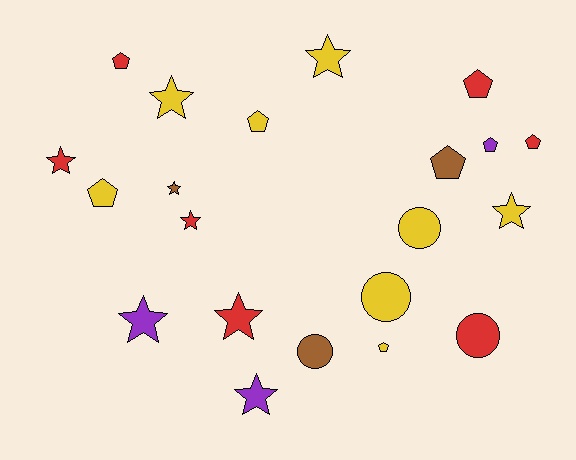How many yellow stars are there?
There are 3 yellow stars.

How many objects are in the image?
There are 21 objects.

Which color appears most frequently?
Yellow, with 8 objects.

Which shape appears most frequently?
Star, with 9 objects.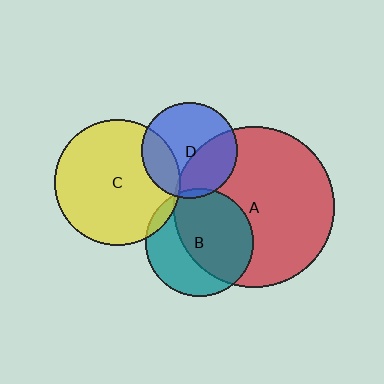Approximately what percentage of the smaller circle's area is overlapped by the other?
Approximately 60%.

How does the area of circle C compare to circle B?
Approximately 1.4 times.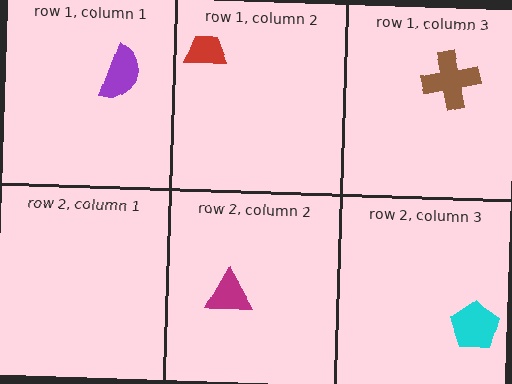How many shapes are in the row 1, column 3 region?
1.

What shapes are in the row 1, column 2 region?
The red trapezoid.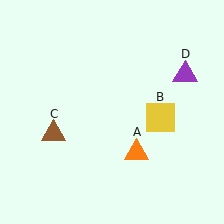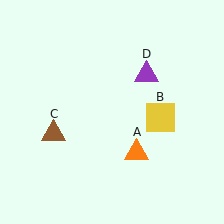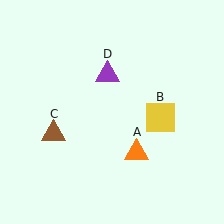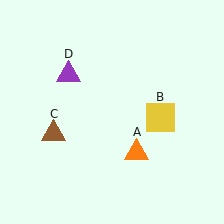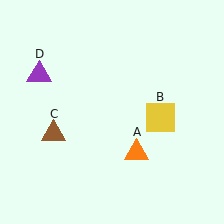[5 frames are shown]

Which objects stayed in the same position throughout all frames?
Orange triangle (object A) and yellow square (object B) and brown triangle (object C) remained stationary.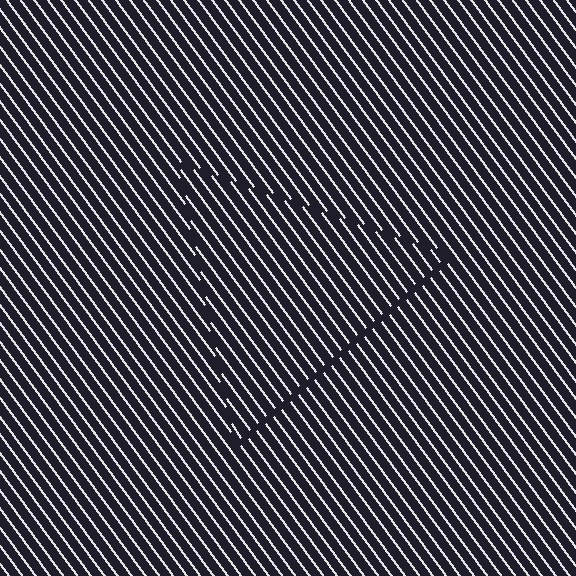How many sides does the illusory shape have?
3 sides — the line-ends trace a triangle.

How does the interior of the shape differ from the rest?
The interior of the shape contains the same grating, shifted by half a period — the contour is defined by the phase discontinuity where line-ends from the inner and outer gratings abut.